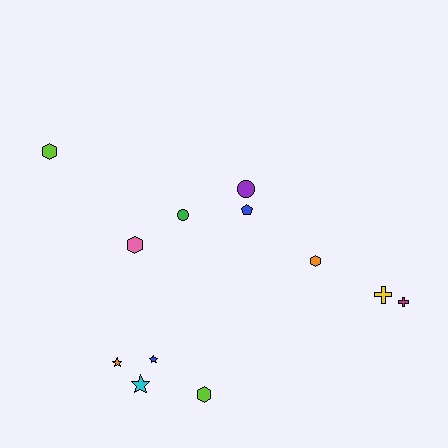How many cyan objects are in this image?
There is 1 cyan object.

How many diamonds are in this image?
There are no diamonds.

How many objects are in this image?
There are 12 objects.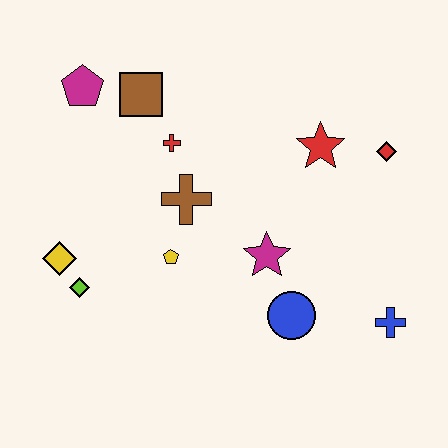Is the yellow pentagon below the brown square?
Yes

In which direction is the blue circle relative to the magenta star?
The blue circle is below the magenta star.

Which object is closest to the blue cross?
The blue circle is closest to the blue cross.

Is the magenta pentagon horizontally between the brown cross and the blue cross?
No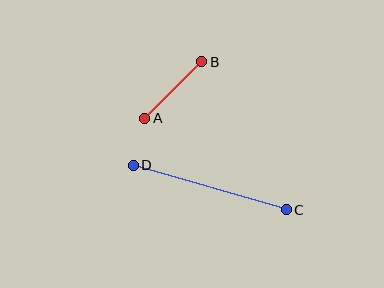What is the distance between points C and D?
The distance is approximately 160 pixels.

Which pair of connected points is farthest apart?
Points C and D are farthest apart.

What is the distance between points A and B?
The distance is approximately 80 pixels.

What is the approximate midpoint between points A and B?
The midpoint is at approximately (173, 90) pixels.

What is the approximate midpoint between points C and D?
The midpoint is at approximately (210, 188) pixels.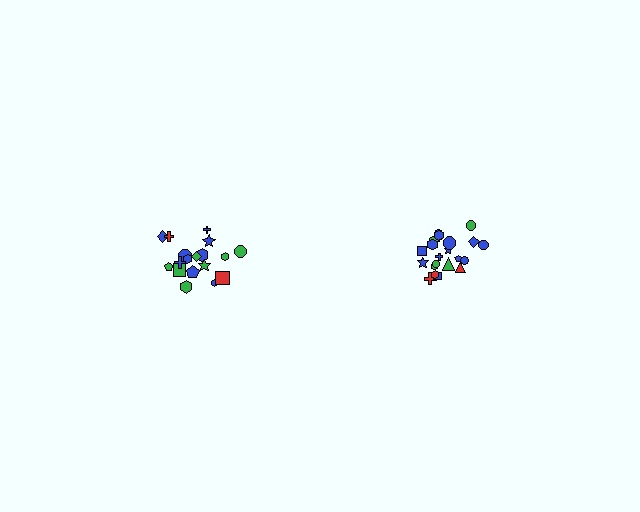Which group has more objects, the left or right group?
The right group.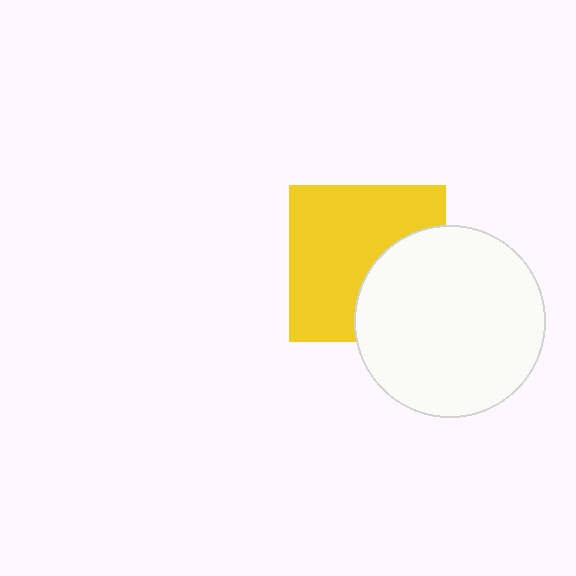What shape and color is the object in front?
The object in front is a white circle.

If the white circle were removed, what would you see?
You would see the complete yellow square.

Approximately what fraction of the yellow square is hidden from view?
Roughly 36% of the yellow square is hidden behind the white circle.